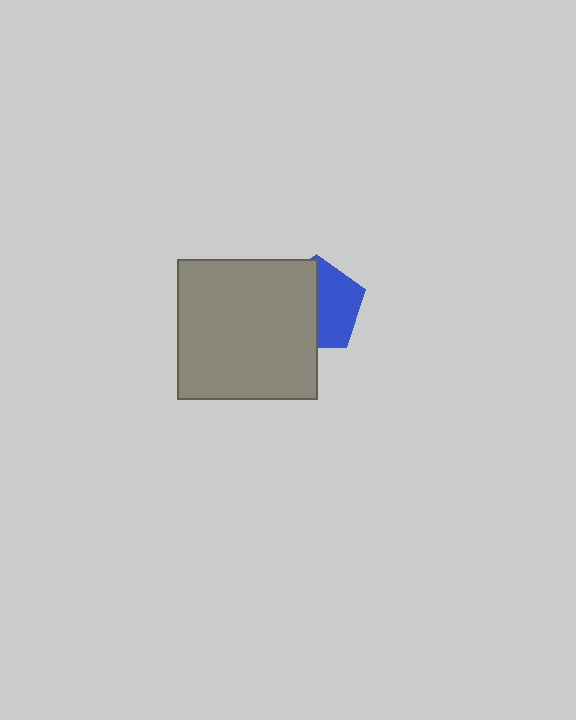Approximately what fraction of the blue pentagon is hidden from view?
Roughly 51% of the blue pentagon is hidden behind the gray square.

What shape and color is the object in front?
The object in front is a gray square.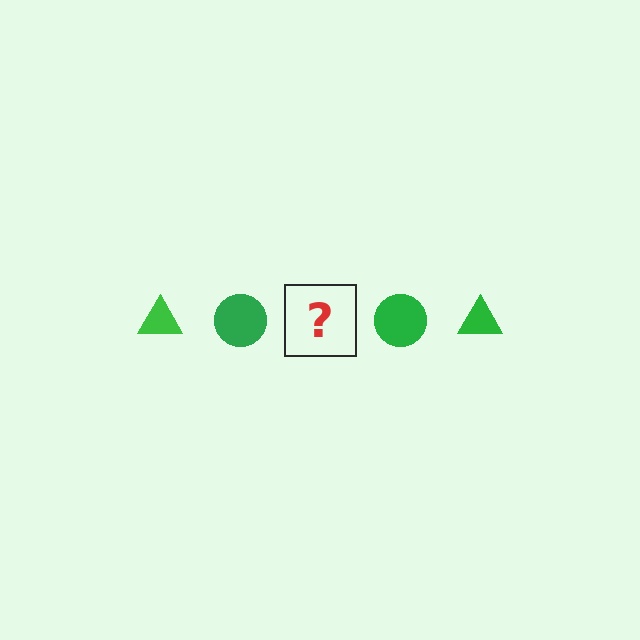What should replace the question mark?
The question mark should be replaced with a green triangle.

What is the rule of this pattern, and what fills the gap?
The rule is that the pattern cycles through triangle, circle shapes in green. The gap should be filled with a green triangle.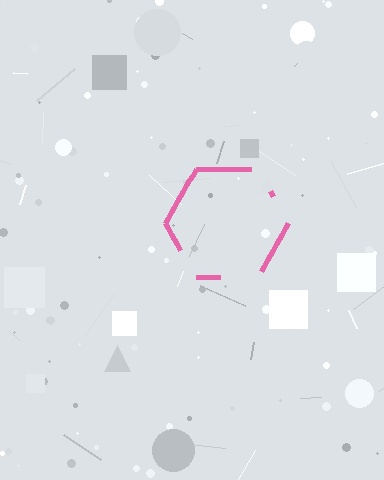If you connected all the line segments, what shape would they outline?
They would outline a hexagon.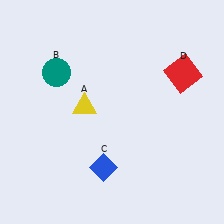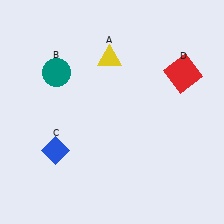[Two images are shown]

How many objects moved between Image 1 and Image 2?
2 objects moved between the two images.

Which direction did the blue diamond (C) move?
The blue diamond (C) moved left.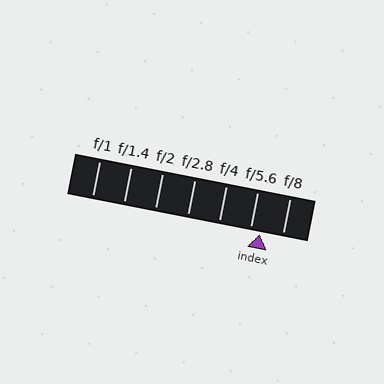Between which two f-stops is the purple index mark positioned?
The index mark is between f/5.6 and f/8.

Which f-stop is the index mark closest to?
The index mark is closest to f/5.6.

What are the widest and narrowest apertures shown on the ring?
The widest aperture shown is f/1 and the narrowest is f/8.